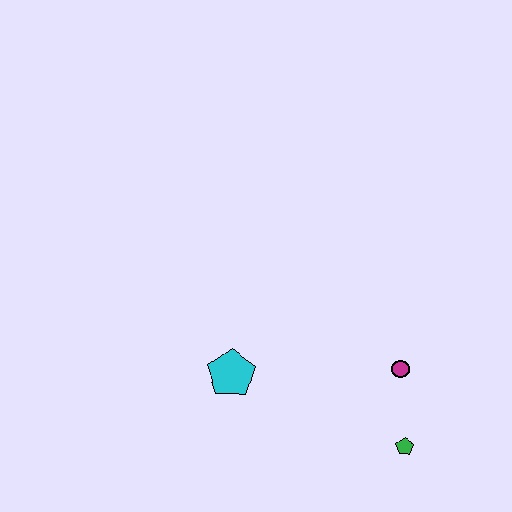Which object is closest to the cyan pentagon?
The magenta circle is closest to the cyan pentagon.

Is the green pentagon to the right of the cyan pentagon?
Yes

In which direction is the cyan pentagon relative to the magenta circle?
The cyan pentagon is to the left of the magenta circle.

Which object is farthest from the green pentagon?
The cyan pentagon is farthest from the green pentagon.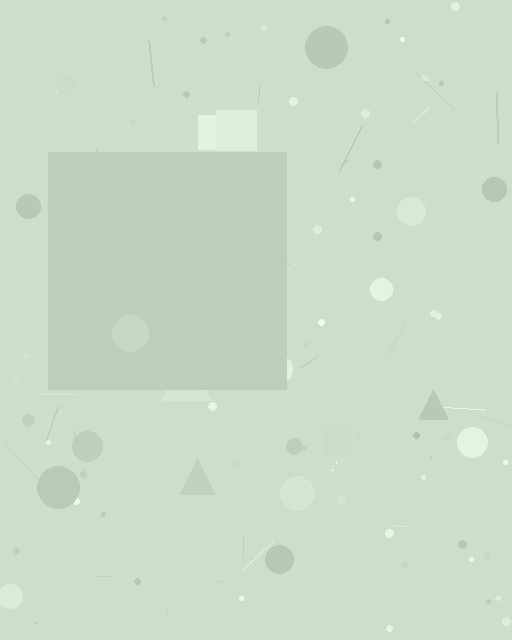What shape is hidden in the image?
A square is hidden in the image.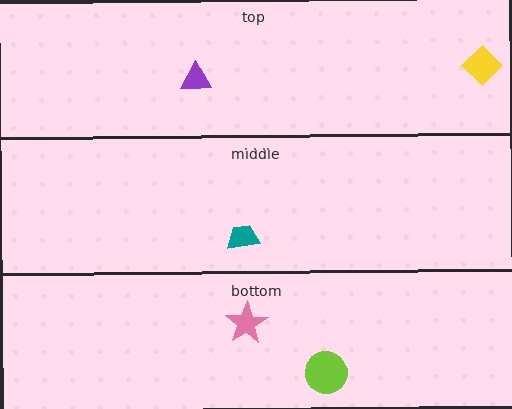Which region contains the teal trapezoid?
The middle region.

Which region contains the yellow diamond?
The top region.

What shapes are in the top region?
The yellow diamond, the purple triangle.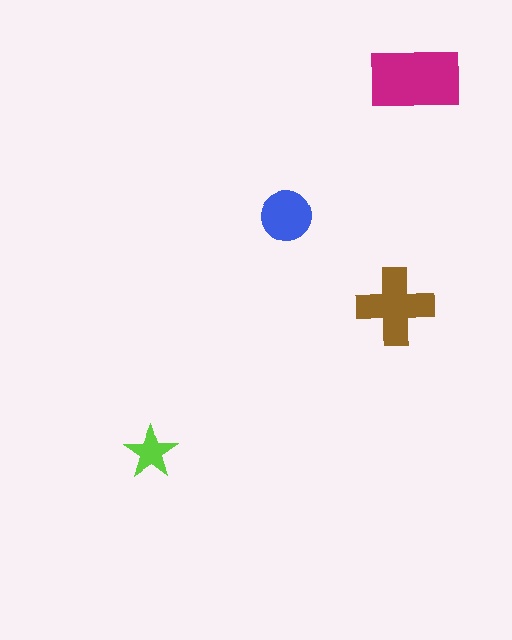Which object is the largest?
The magenta rectangle.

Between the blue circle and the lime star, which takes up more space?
The blue circle.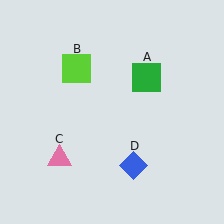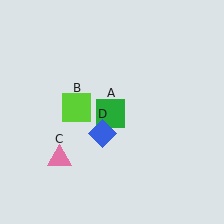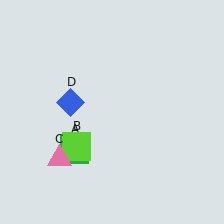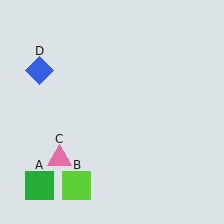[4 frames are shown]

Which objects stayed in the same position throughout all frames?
Pink triangle (object C) remained stationary.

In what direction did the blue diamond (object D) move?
The blue diamond (object D) moved up and to the left.